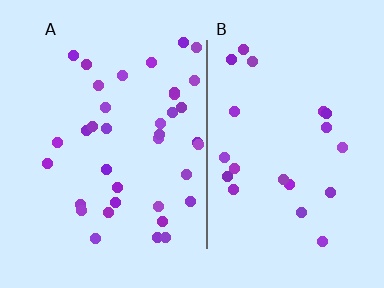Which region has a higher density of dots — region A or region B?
A (the left).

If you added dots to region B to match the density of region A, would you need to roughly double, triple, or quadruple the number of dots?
Approximately double.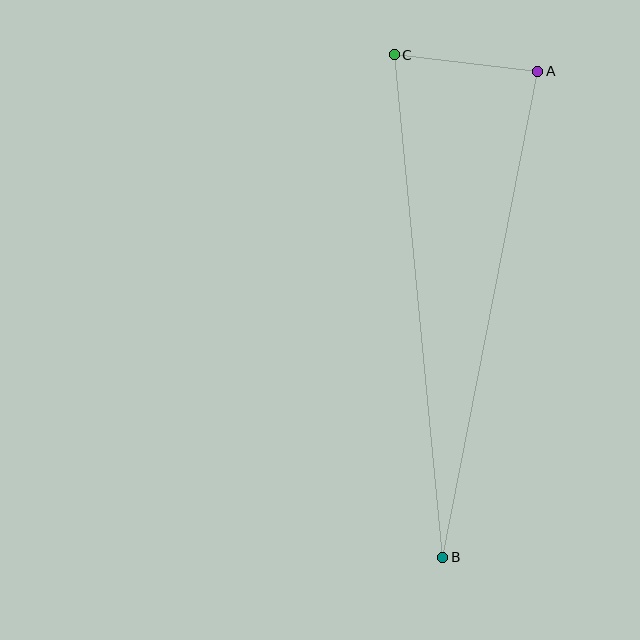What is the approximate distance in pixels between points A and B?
The distance between A and B is approximately 496 pixels.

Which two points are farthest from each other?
Points B and C are farthest from each other.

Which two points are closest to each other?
Points A and C are closest to each other.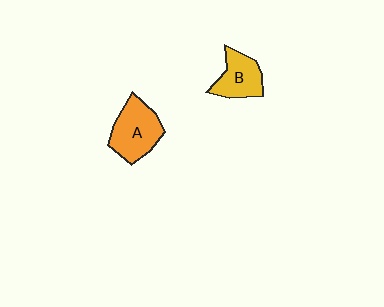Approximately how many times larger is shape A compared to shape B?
Approximately 1.3 times.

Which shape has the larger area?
Shape A (orange).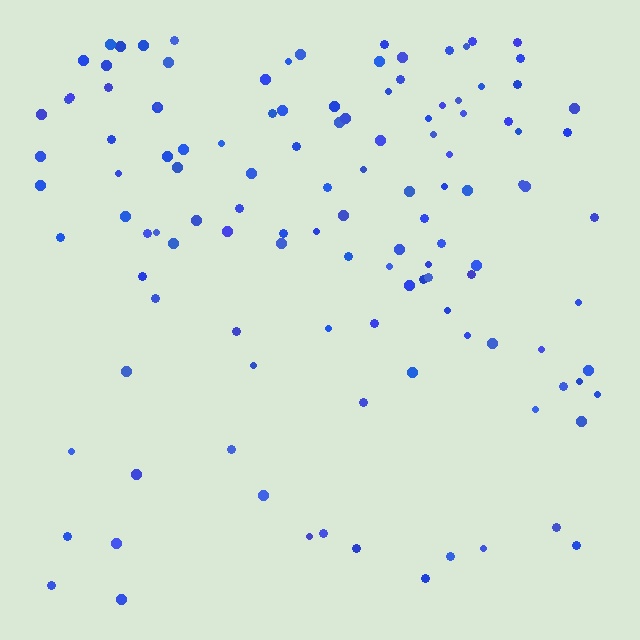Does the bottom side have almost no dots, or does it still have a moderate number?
Still a moderate number, just noticeably fewer than the top.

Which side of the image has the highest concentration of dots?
The top.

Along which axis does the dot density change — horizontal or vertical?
Vertical.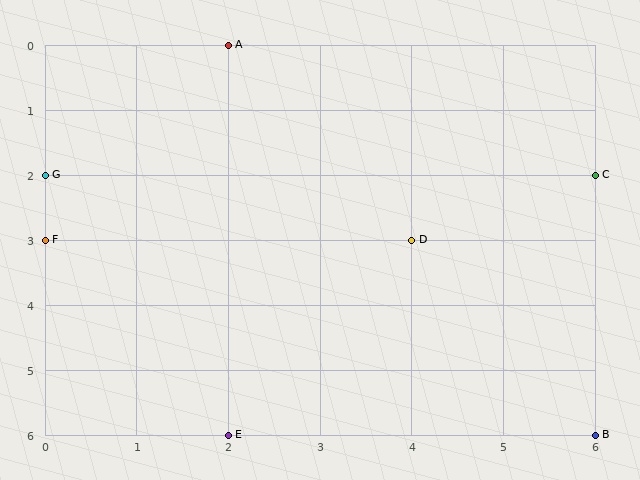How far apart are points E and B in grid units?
Points E and B are 4 columns apart.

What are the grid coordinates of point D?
Point D is at grid coordinates (4, 3).